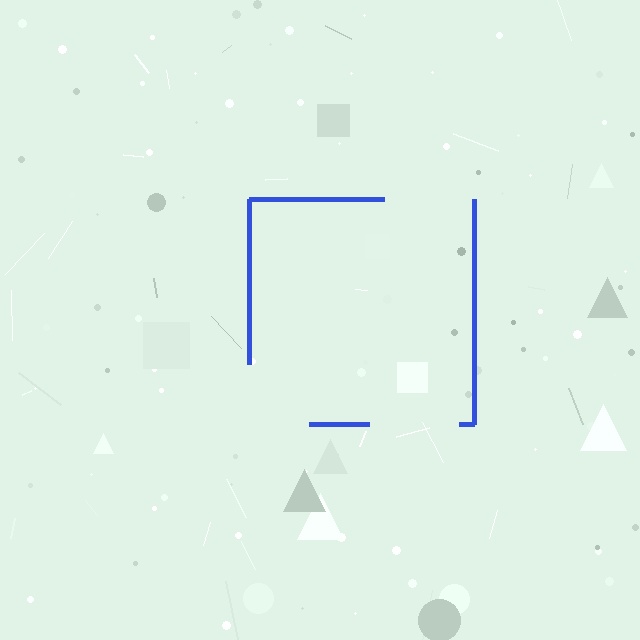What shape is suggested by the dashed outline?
The dashed outline suggests a square.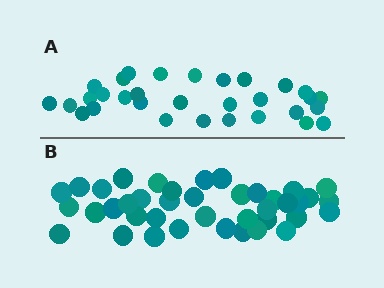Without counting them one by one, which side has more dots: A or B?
Region B (the bottom region) has more dots.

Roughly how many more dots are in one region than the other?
Region B has roughly 8 or so more dots than region A.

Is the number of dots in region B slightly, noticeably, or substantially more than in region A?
Region B has noticeably more, but not dramatically so. The ratio is roughly 1.3 to 1.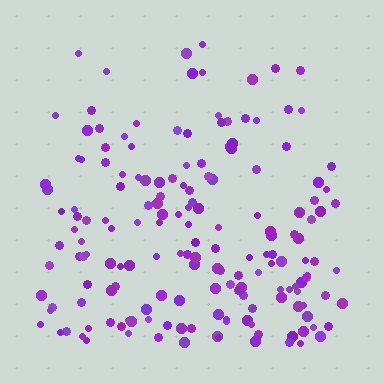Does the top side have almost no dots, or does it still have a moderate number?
Still a moderate number, just noticeably fewer than the bottom.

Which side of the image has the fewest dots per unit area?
The top.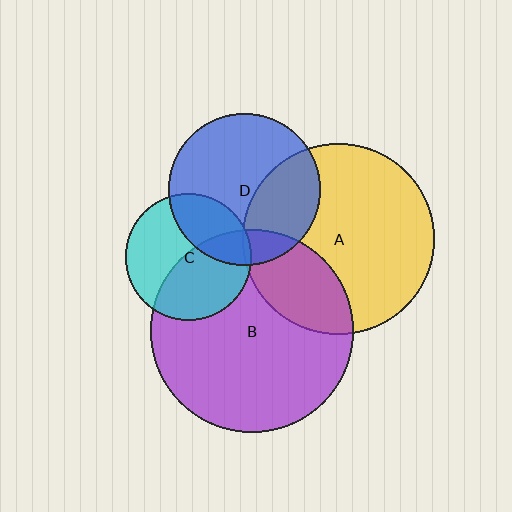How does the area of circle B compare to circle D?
Approximately 1.8 times.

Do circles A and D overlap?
Yes.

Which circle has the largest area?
Circle B (purple).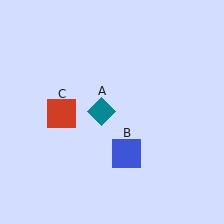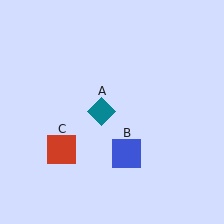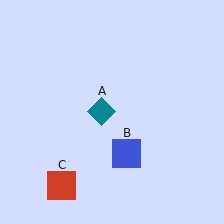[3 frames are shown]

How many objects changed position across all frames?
1 object changed position: red square (object C).